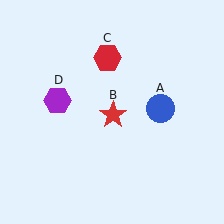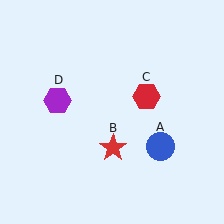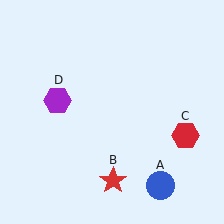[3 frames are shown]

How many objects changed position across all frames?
3 objects changed position: blue circle (object A), red star (object B), red hexagon (object C).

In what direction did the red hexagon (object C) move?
The red hexagon (object C) moved down and to the right.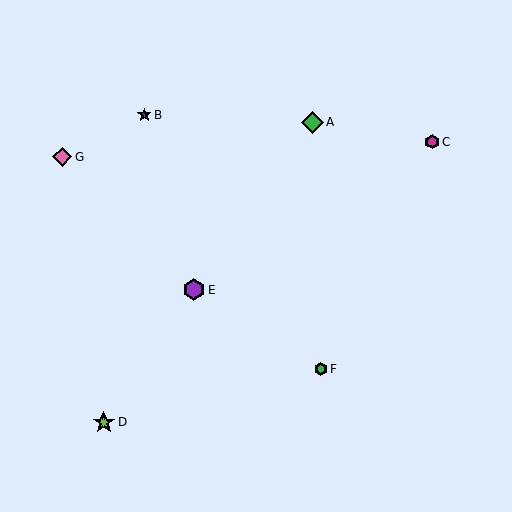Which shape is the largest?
The lime star (labeled D) is the largest.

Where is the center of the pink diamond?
The center of the pink diamond is at (62, 157).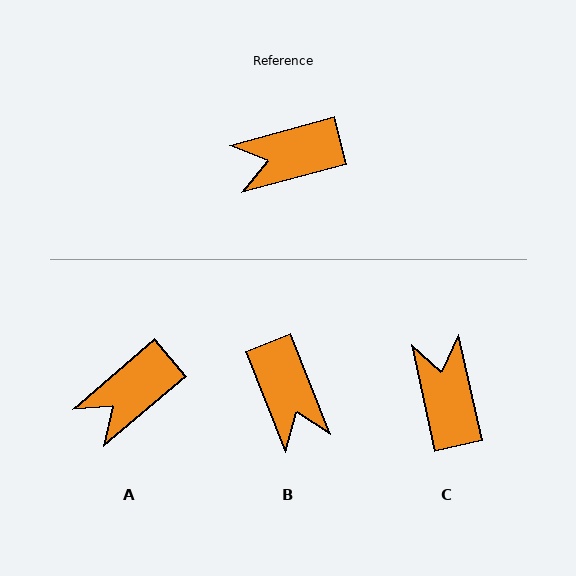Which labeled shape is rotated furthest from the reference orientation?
B, about 96 degrees away.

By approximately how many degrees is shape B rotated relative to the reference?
Approximately 96 degrees counter-clockwise.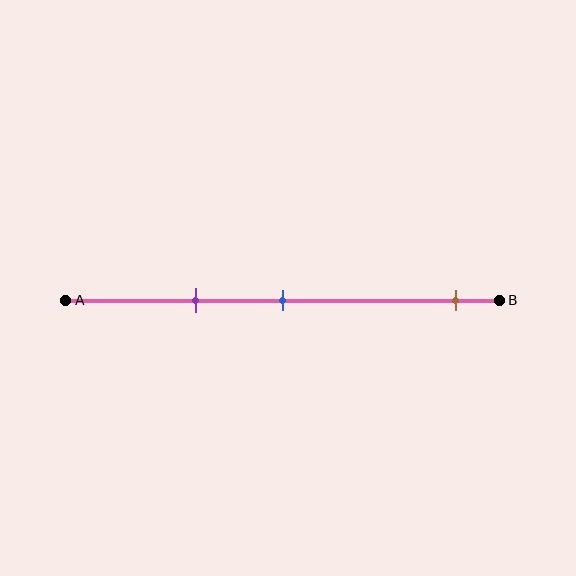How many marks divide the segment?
There are 3 marks dividing the segment.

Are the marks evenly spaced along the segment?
No, the marks are not evenly spaced.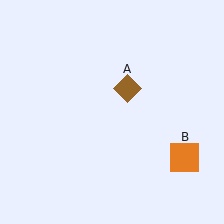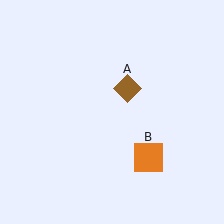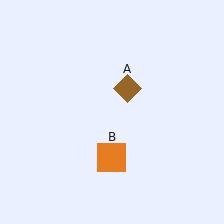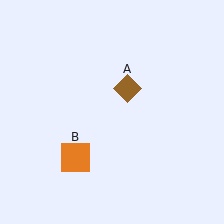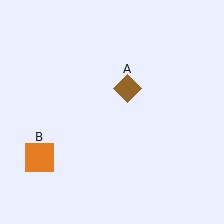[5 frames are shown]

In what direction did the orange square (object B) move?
The orange square (object B) moved left.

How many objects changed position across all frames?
1 object changed position: orange square (object B).